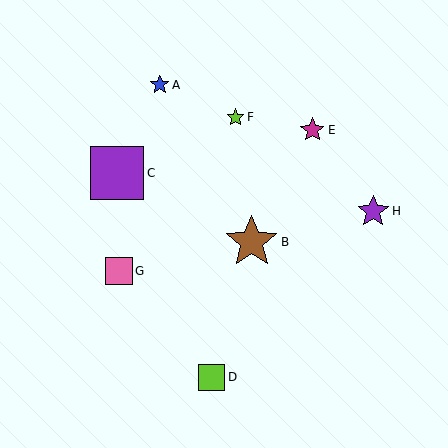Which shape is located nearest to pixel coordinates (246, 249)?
The brown star (labeled B) at (252, 242) is nearest to that location.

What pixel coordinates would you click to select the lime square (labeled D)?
Click at (212, 377) to select the lime square D.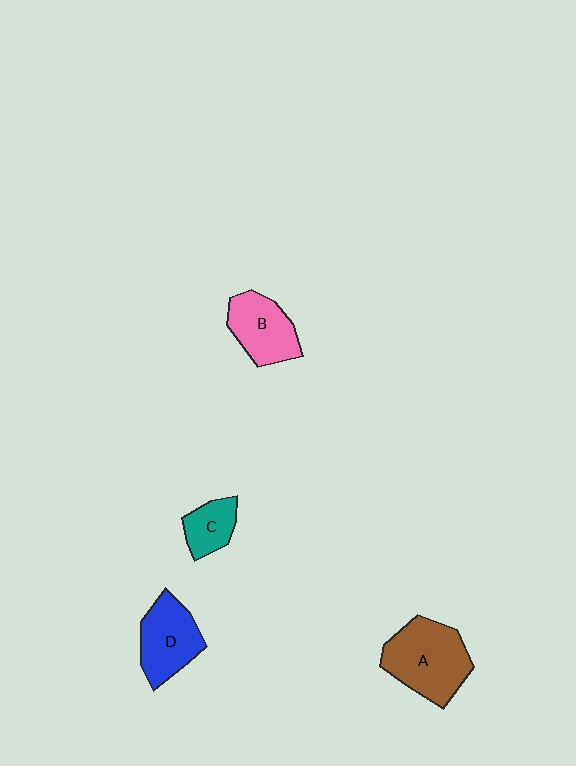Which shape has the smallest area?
Shape C (teal).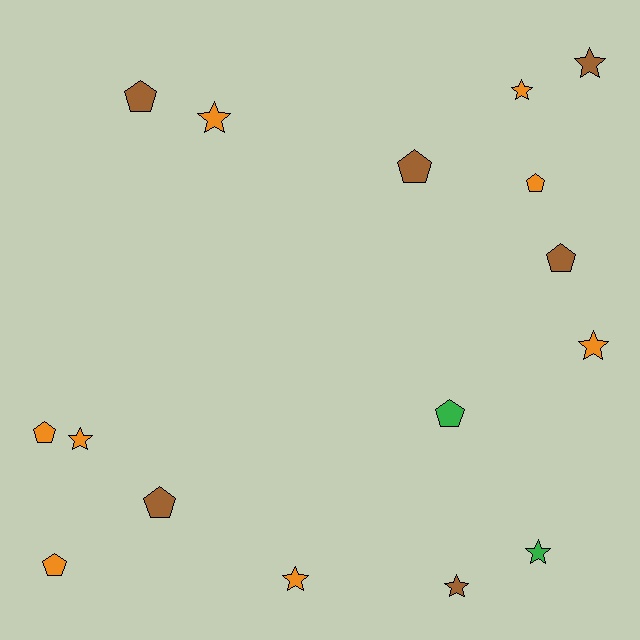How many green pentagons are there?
There is 1 green pentagon.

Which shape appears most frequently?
Star, with 8 objects.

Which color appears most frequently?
Orange, with 8 objects.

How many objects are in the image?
There are 16 objects.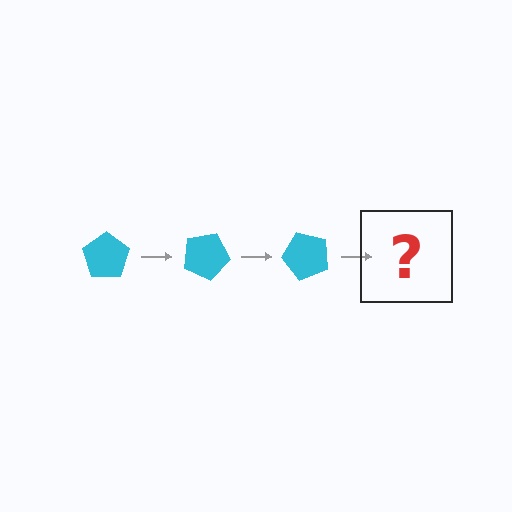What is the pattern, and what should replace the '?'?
The pattern is that the pentagon rotates 25 degrees each step. The '?' should be a cyan pentagon rotated 75 degrees.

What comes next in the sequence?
The next element should be a cyan pentagon rotated 75 degrees.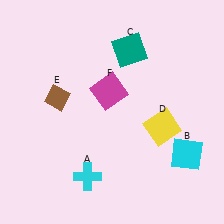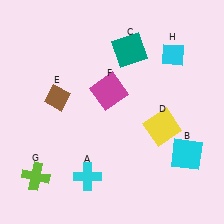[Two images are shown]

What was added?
A lime cross (G), a cyan diamond (H) were added in Image 2.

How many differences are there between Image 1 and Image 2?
There are 2 differences between the two images.